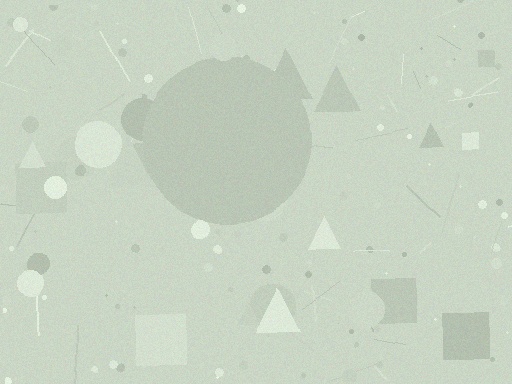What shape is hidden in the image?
A circle is hidden in the image.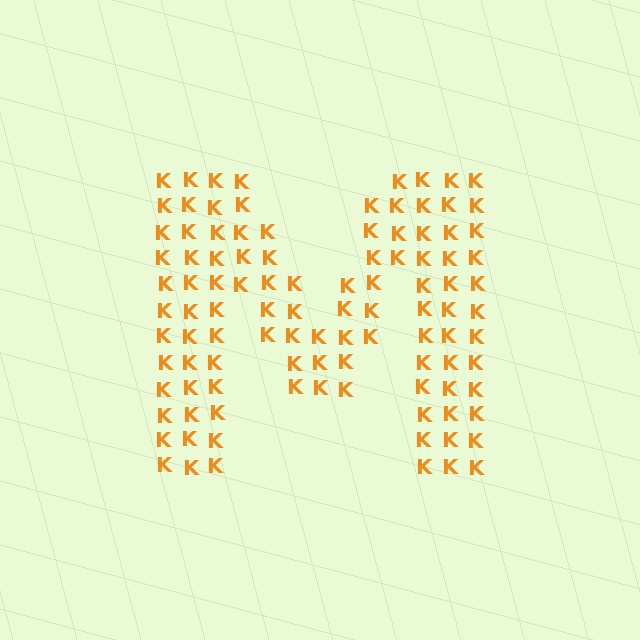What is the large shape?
The large shape is the letter M.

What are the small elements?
The small elements are letter K's.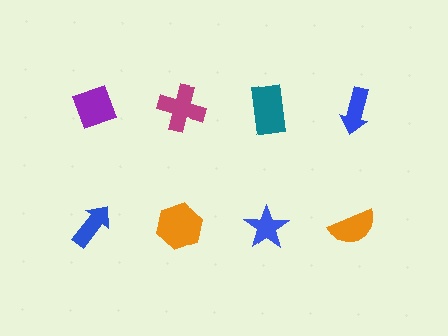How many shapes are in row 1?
4 shapes.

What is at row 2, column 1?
A blue arrow.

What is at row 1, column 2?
A magenta cross.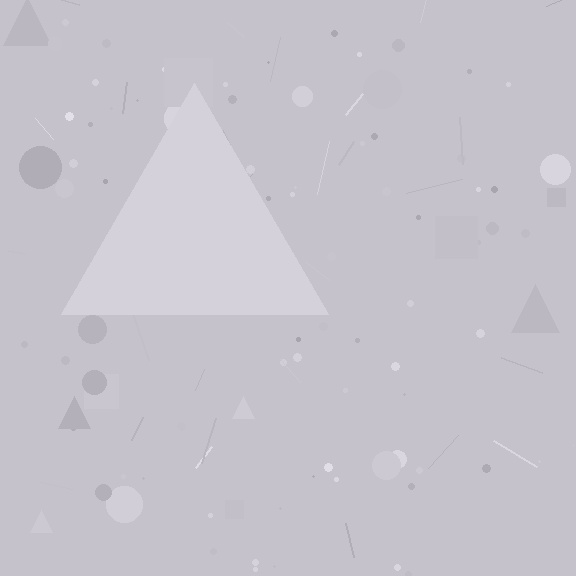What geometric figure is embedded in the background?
A triangle is embedded in the background.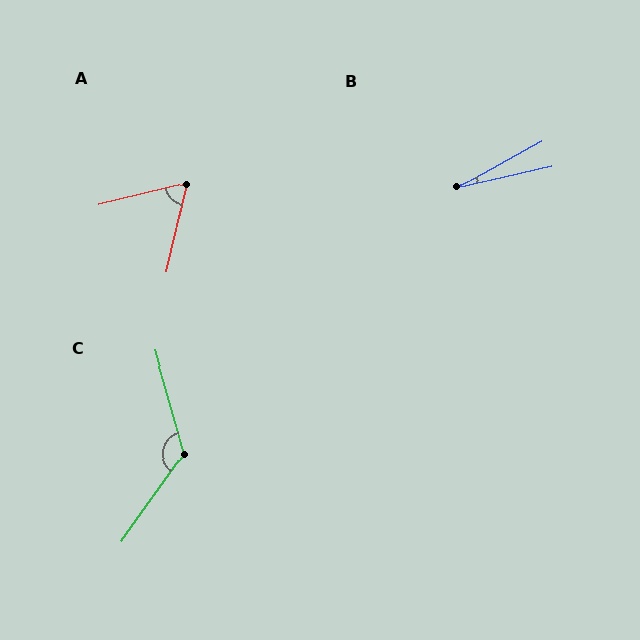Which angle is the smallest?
B, at approximately 16 degrees.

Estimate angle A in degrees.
Approximately 63 degrees.